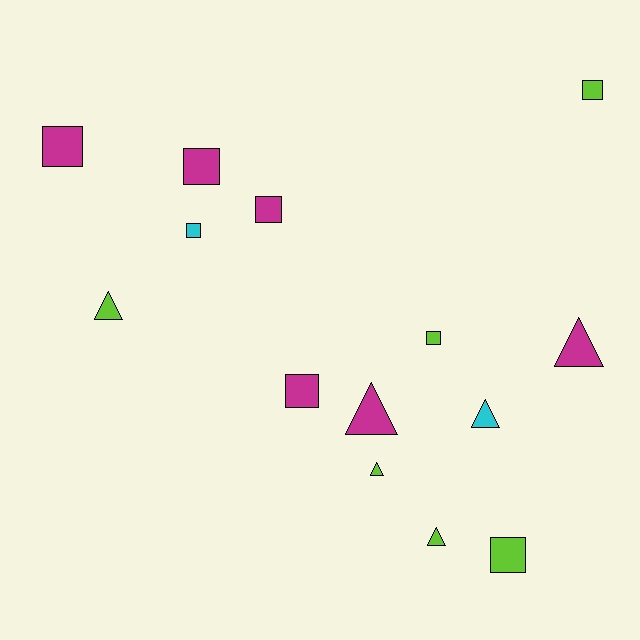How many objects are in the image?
There are 14 objects.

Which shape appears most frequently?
Square, with 8 objects.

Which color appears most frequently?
Magenta, with 6 objects.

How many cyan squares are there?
There is 1 cyan square.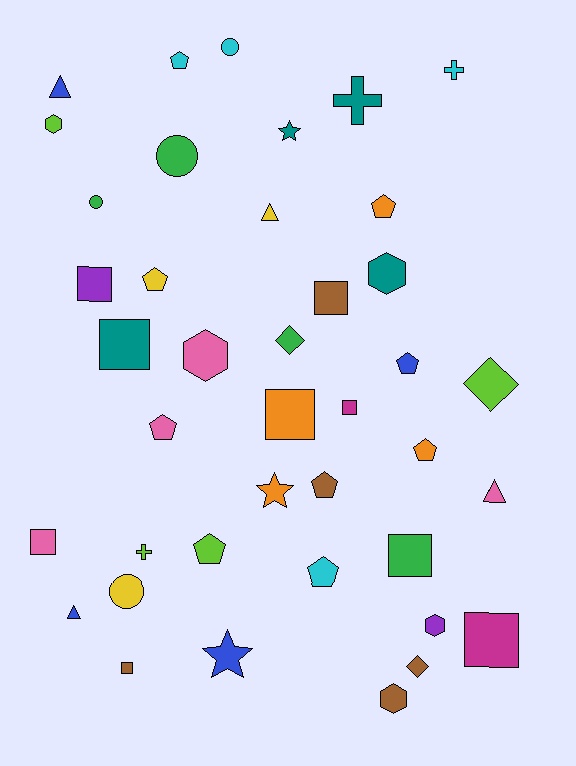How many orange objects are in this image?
There are 4 orange objects.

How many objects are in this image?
There are 40 objects.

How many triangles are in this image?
There are 4 triangles.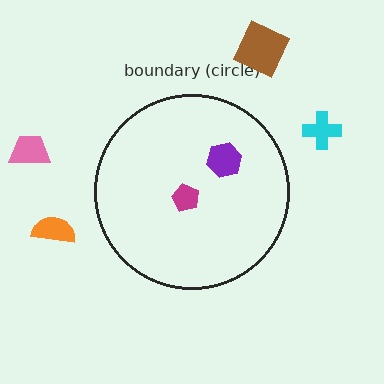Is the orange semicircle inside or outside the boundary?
Outside.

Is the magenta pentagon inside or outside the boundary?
Inside.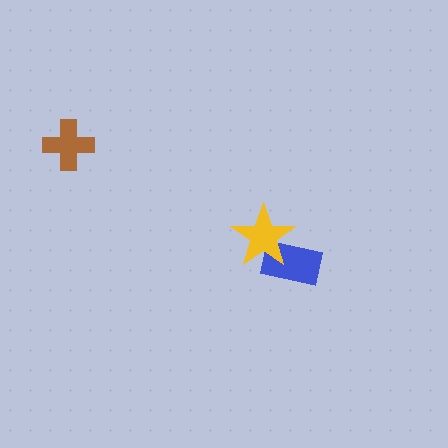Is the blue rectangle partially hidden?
Yes, it is partially covered by another shape.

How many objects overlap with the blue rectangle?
1 object overlaps with the blue rectangle.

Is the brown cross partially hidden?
No, no other shape covers it.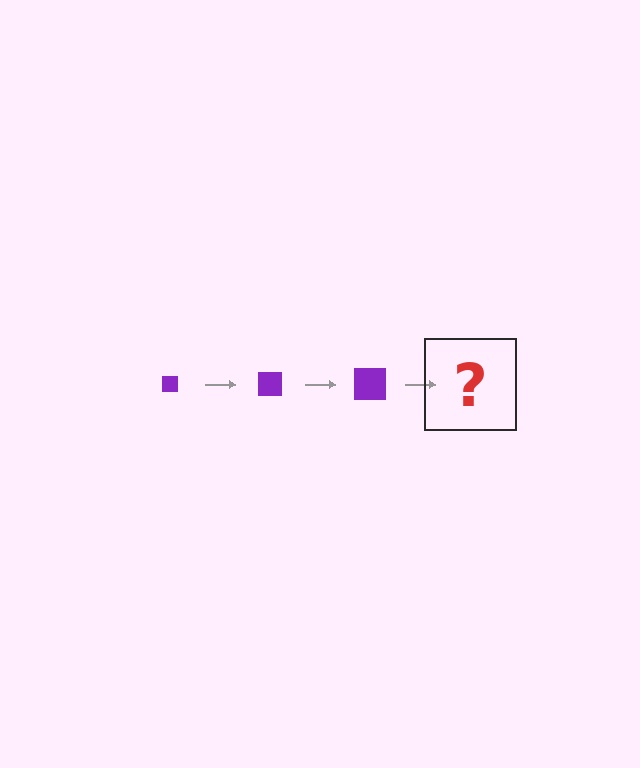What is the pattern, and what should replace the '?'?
The pattern is that the square gets progressively larger each step. The '?' should be a purple square, larger than the previous one.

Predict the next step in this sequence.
The next step is a purple square, larger than the previous one.